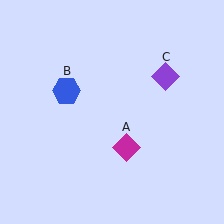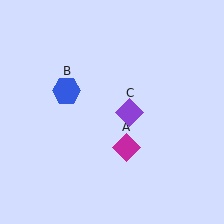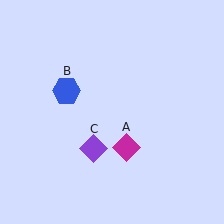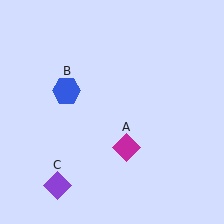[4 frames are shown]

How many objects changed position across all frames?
1 object changed position: purple diamond (object C).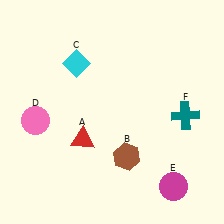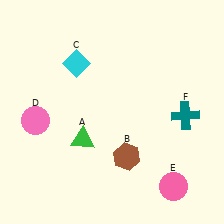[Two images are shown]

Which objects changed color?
A changed from red to green. E changed from magenta to pink.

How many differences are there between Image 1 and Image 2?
There are 2 differences between the two images.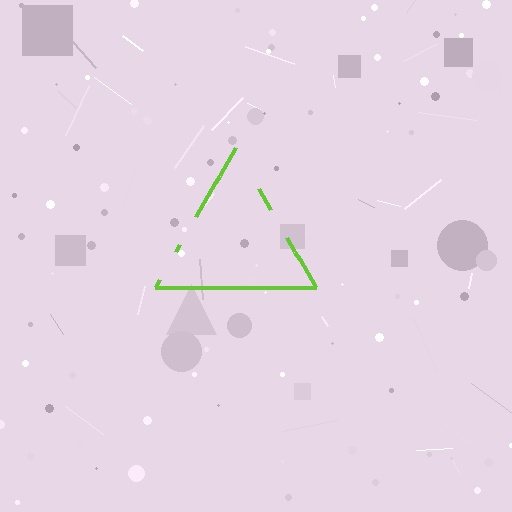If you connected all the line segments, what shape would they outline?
They would outline a triangle.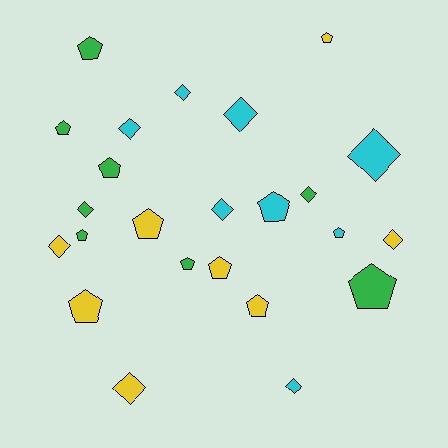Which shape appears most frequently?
Pentagon, with 13 objects.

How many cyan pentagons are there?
There are 2 cyan pentagons.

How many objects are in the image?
There are 24 objects.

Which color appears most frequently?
Green, with 8 objects.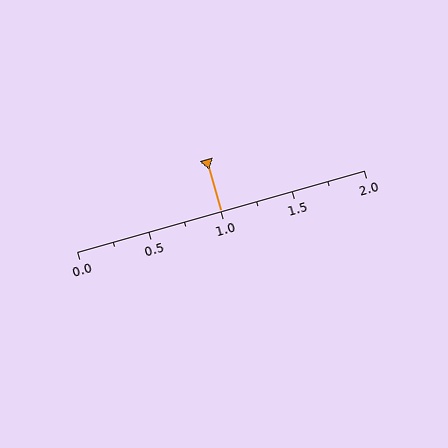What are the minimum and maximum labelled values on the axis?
The axis runs from 0.0 to 2.0.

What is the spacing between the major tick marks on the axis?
The major ticks are spaced 0.5 apart.